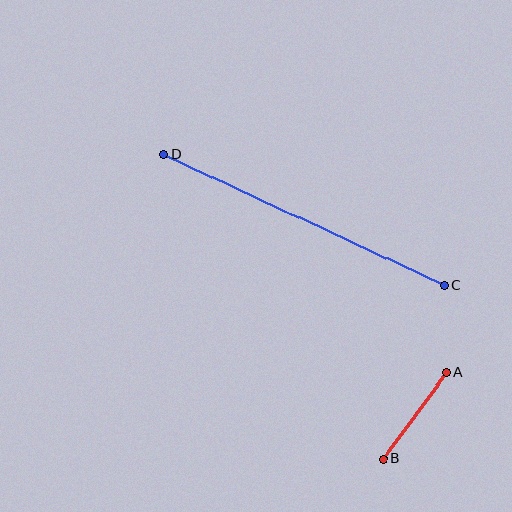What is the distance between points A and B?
The distance is approximately 107 pixels.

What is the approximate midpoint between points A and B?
The midpoint is at approximately (415, 416) pixels.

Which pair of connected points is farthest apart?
Points C and D are farthest apart.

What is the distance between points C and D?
The distance is approximately 310 pixels.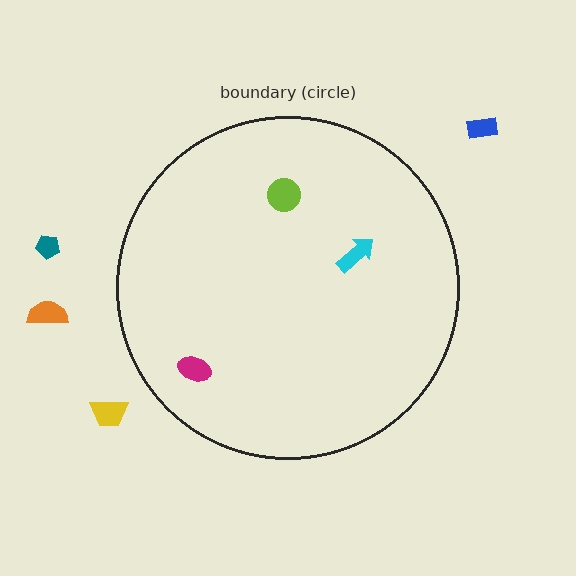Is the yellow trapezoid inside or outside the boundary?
Outside.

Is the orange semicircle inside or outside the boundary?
Outside.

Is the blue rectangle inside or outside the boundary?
Outside.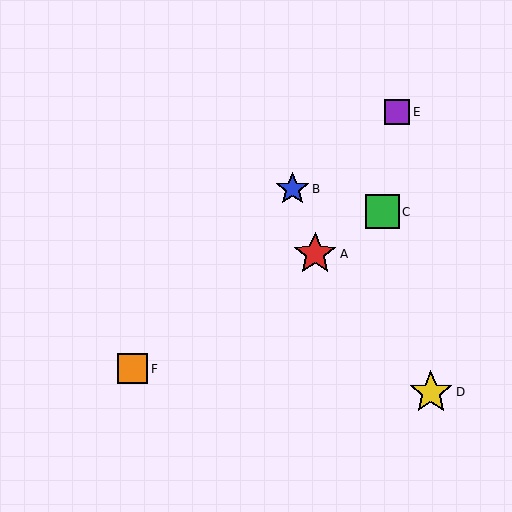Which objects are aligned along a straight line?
Objects A, C, F are aligned along a straight line.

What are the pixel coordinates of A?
Object A is at (315, 254).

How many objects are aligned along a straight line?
3 objects (A, C, F) are aligned along a straight line.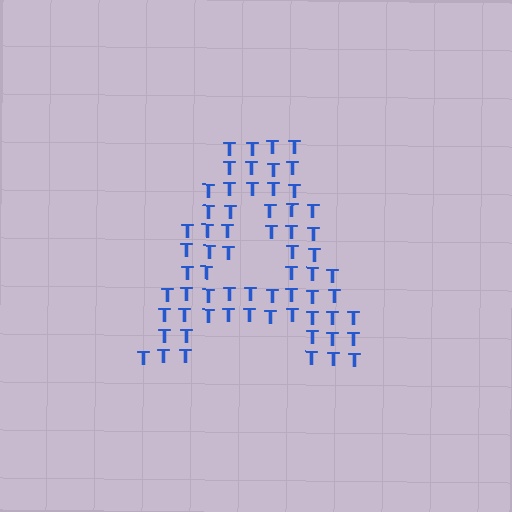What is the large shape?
The large shape is the letter A.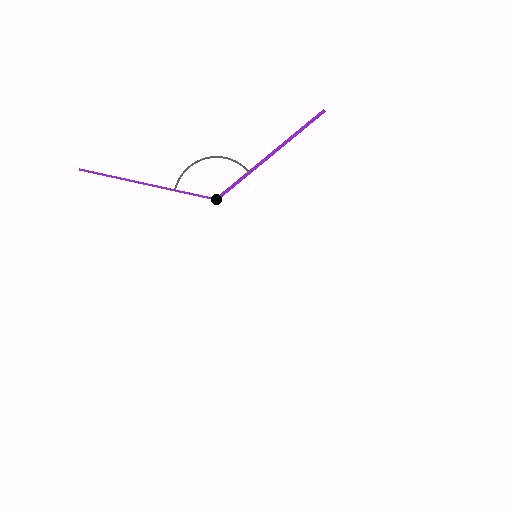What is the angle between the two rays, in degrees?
Approximately 128 degrees.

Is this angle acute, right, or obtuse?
It is obtuse.